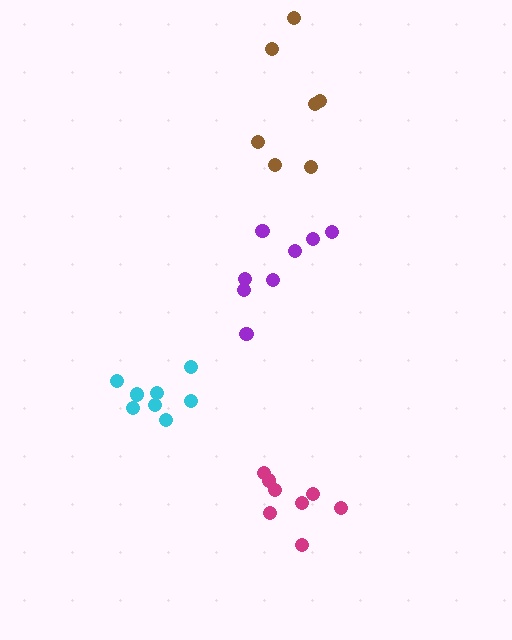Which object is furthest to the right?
The magenta cluster is rightmost.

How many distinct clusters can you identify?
There are 4 distinct clusters.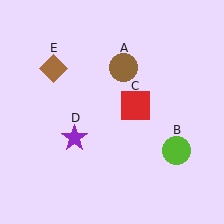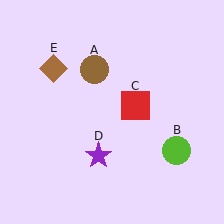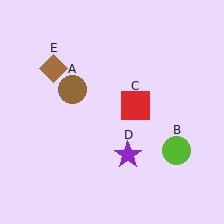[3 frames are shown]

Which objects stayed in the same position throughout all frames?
Lime circle (object B) and red square (object C) and brown diamond (object E) remained stationary.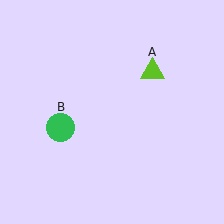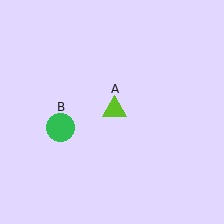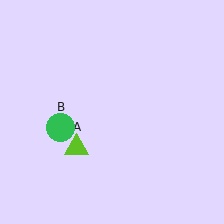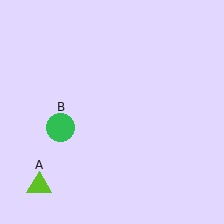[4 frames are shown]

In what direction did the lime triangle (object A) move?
The lime triangle (object A) moved down and to the left.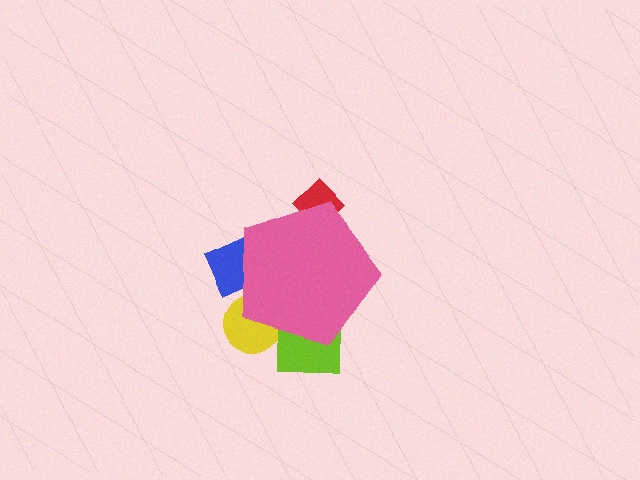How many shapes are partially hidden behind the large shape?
4 shapes are partially hidden.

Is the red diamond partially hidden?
Yes, the red diamond is partially hidden behind the pink pentagon.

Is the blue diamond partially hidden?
Yes, the blue diamond is partially hidden behind the pink pentagon.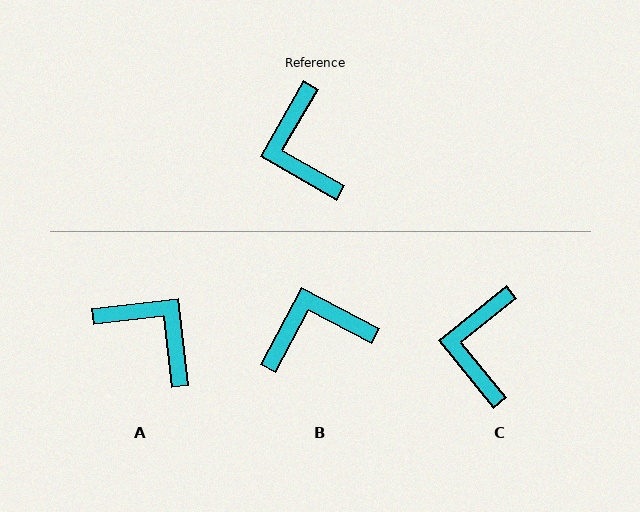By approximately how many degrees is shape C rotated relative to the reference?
Approximately 21 degrees clockwise.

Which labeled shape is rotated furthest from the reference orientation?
A, about 144 degrees away.